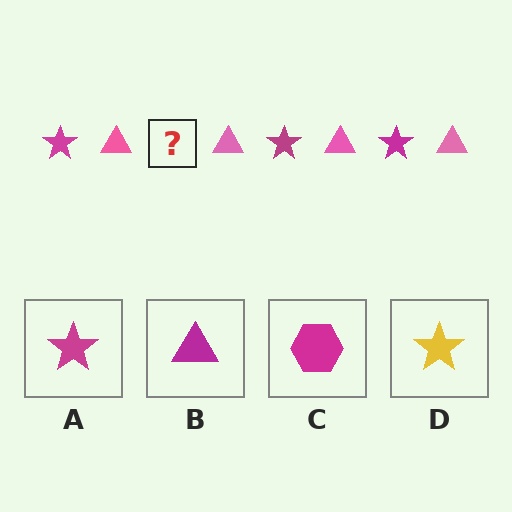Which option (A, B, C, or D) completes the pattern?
A.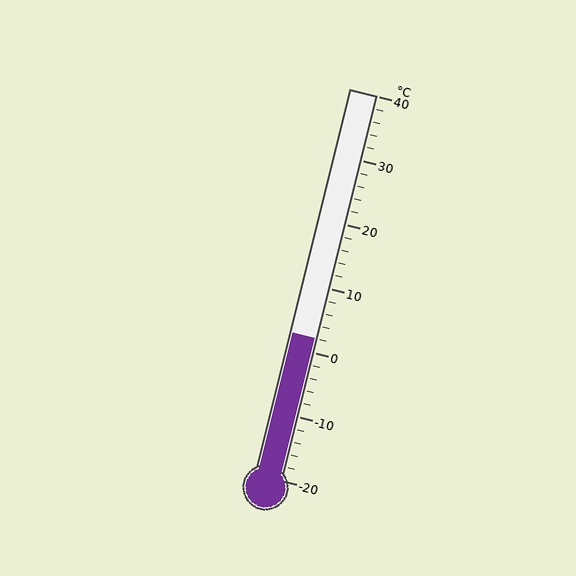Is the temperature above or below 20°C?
The temperature is below 20°C.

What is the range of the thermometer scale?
The thermometer scale ranges from -20°C to 40°C.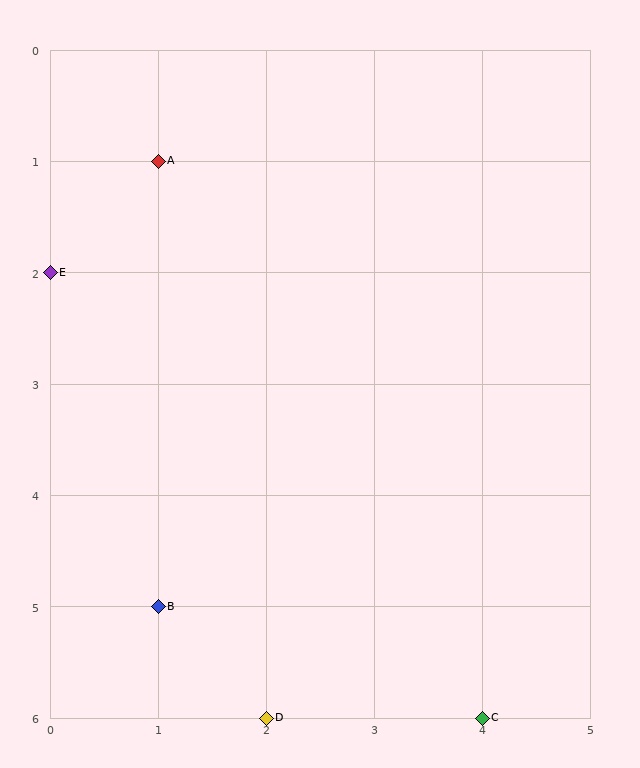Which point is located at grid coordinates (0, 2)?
Point E is at (0, 2).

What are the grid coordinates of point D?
Point D is at grid coordinates (2, 6).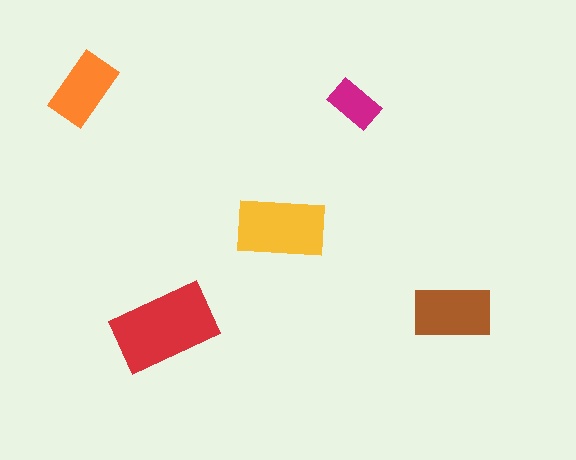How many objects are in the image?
There are 5 objects in the image.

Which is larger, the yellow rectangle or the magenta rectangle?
The yellow one.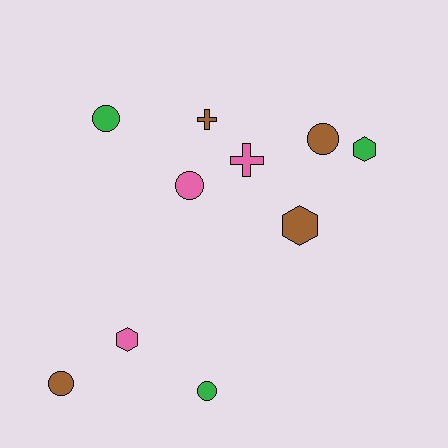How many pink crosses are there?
There is 1 pink cross.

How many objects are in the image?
There are 10 objects.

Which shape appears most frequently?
Circle, with 5 objects.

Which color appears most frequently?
Brown, with 4 objects.